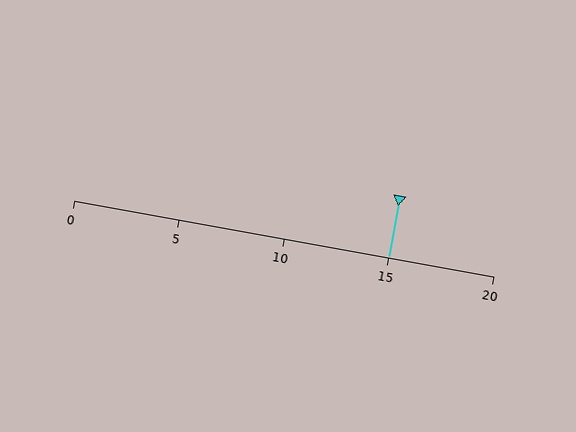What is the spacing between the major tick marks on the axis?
The major ticks are spaced 5 apart.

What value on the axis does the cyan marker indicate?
The marker indicates approximately 15.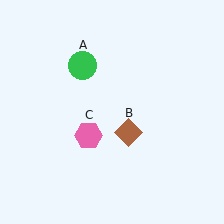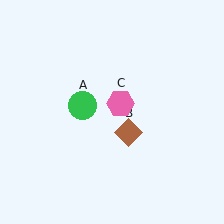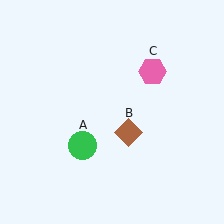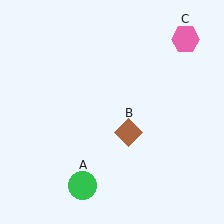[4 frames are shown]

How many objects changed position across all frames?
2 objects changed position: green circle (object A), pink hexagon (object C).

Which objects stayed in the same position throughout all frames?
Brown diamond (object B) remained stationary.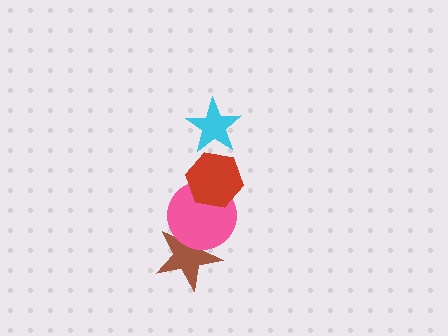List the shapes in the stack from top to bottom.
From top to bottom: the cyan star, the red hexagon, the pink circle, the brown star.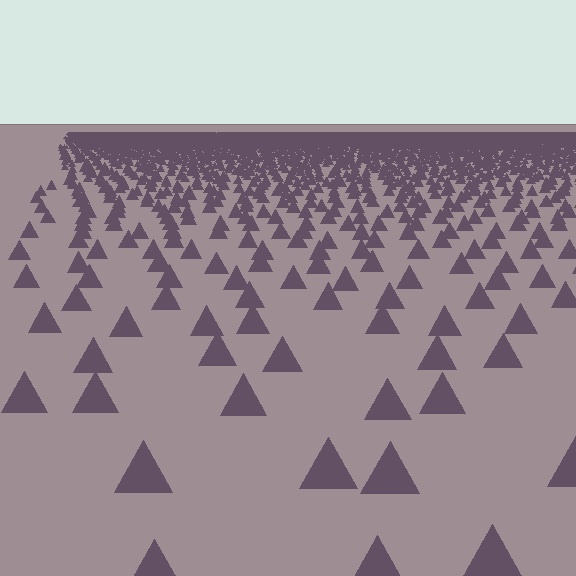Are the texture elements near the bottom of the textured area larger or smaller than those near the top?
Larger. Near the bottom, elements are closer to the viewer and appear at a bigger on-screen size.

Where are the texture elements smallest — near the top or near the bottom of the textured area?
Near the top.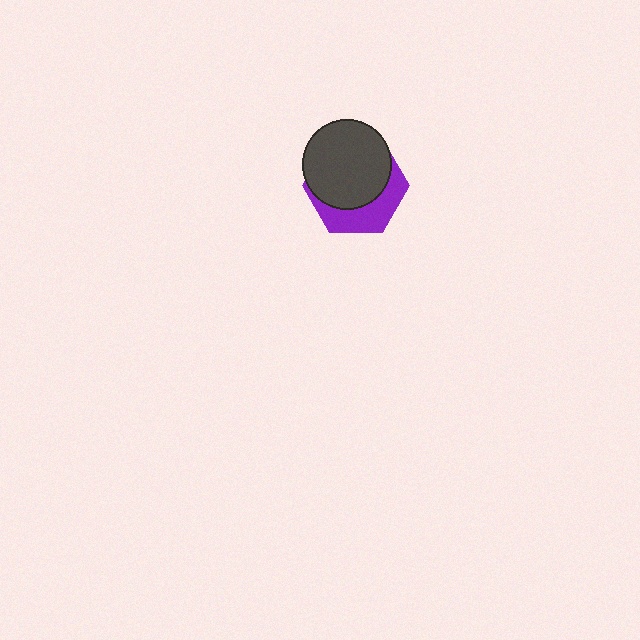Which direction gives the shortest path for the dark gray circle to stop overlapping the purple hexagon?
Moving up gives the shortest separation.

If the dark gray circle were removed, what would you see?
You would see the complete purple hexagon.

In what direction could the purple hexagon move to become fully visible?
The purple hexagon could move down. That would shift it out from behind the dark gray circle entirely.